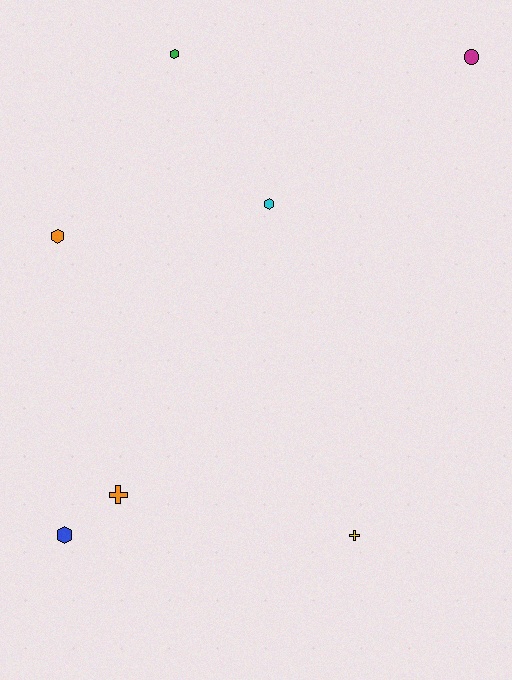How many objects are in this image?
There are 7 objects.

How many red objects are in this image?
There are no red objects.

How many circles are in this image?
There is 1 circle.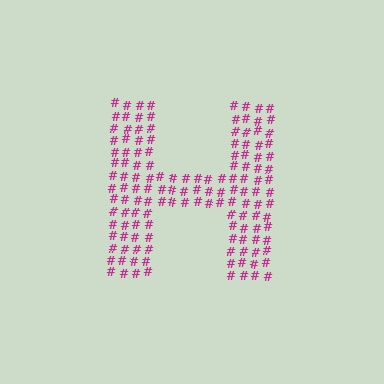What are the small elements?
The small elements are hash symbols.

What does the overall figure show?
The overall figure shows the letter H.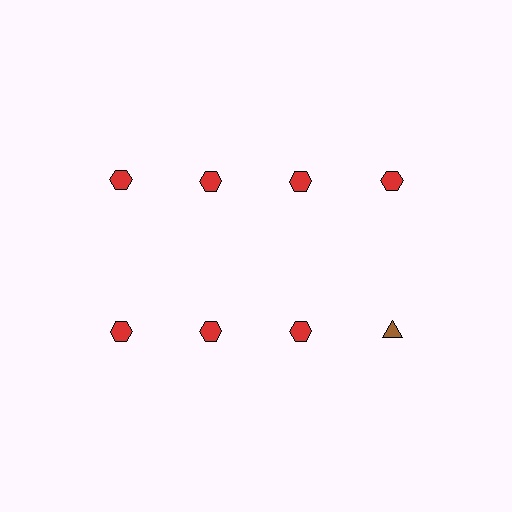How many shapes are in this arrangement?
There are 8 shapes arranged in a grid pattern.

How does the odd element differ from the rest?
It differs in both color (brown instead of red) and shape (triangle instead of hexagon).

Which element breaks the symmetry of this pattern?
The brown triangle in the second row, second from right column breaks the symmetry. All other shapes are red hexagons.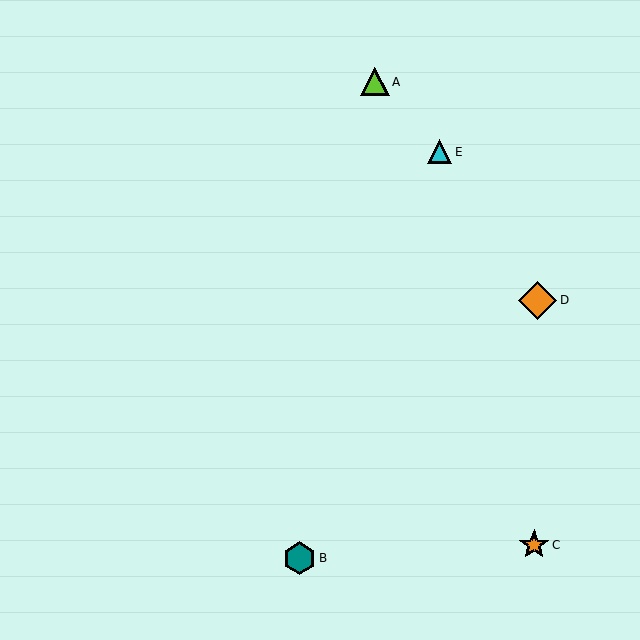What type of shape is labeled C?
Shape C is an orange star.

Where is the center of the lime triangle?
The center of the lime triangle is at (375, 82).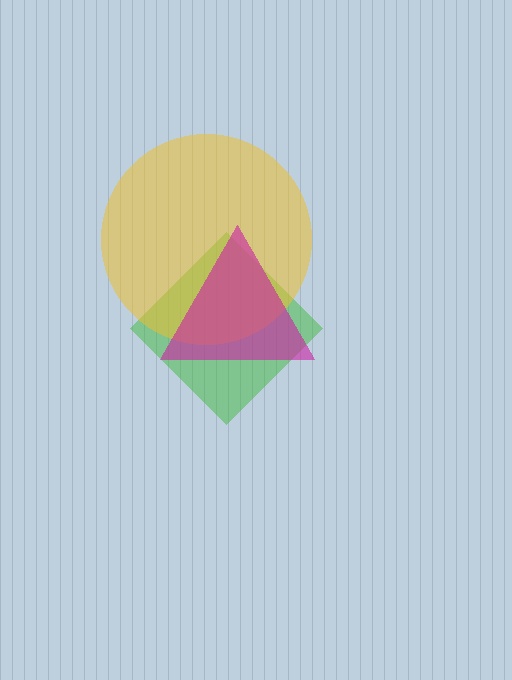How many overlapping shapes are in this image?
There are 3 overlapping shapes in the image.